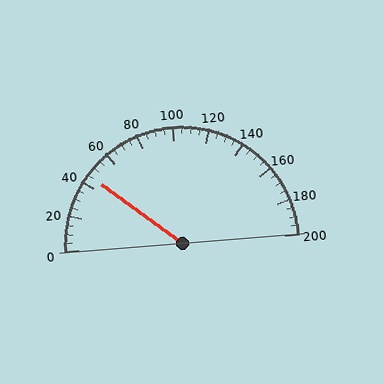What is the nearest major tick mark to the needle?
The nearest major tick mark is 40.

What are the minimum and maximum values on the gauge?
The gauge ranges from 0 to 200.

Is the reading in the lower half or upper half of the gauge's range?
The reading is in the lower half of the range (0 to 200).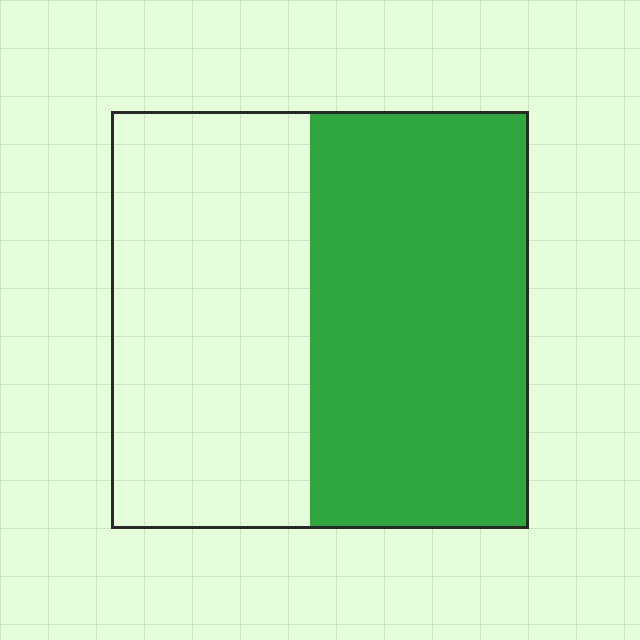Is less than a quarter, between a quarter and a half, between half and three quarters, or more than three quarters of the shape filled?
Between half and three quarters.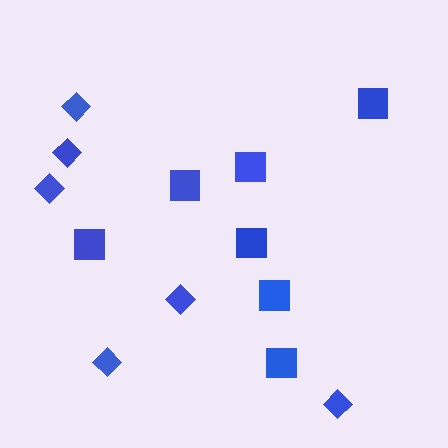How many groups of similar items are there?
There are 2 groups: one group of diamonds (6) and one group of squares (7).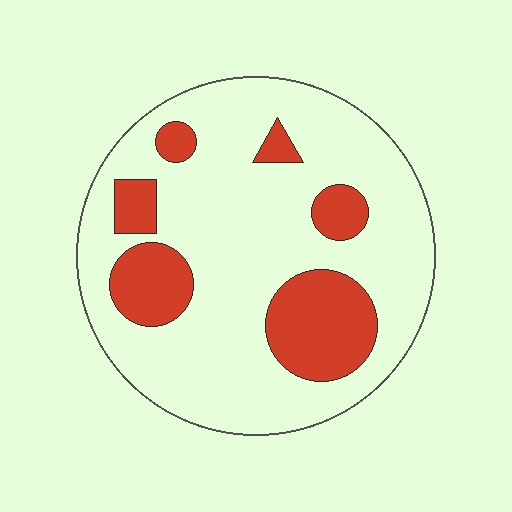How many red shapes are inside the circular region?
6.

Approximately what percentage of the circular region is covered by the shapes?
Approximately 25%.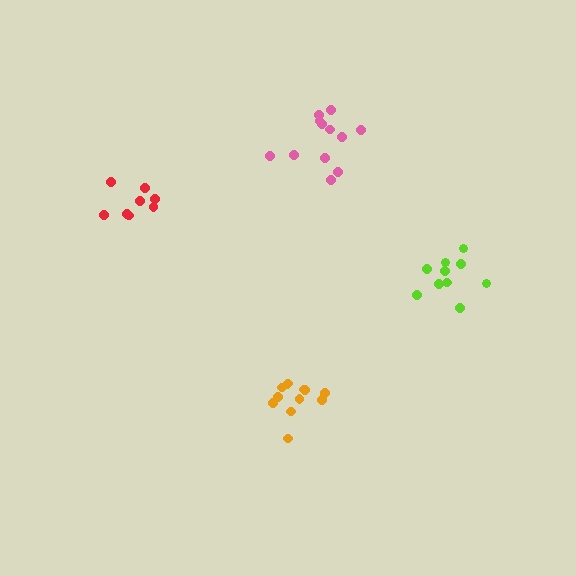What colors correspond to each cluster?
The clusters are colored: pink, red, orange, lime.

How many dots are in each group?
Group 1: 12 dots, Group 2: 8 dots, Group 3: 12 dots, Group 4: 10 dots (42 total).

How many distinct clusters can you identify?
There are 4 distinct clusters.